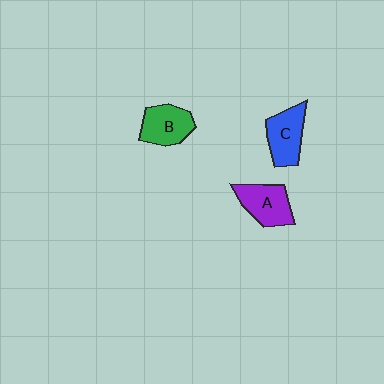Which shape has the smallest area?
Shape B (green).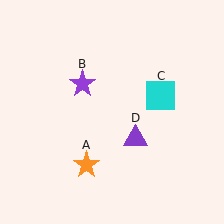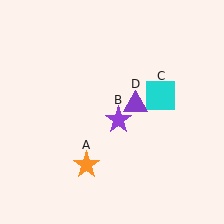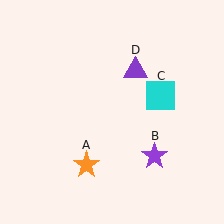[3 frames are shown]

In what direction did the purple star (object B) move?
The purple star (object B) moved down and to the right.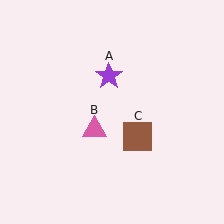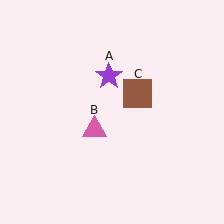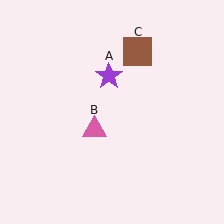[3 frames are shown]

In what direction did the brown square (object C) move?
The brown square (object C) moved up.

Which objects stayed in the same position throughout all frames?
Purple star (object A) and pink triangle (object B) remained stationary.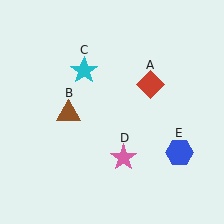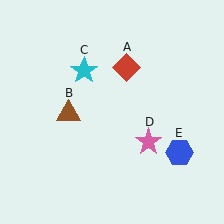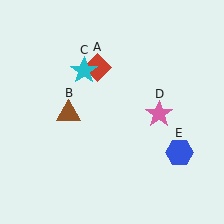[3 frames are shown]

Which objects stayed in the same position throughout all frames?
Brown triangle (object B) and cyan star (object C) and blue hexagon (object E) remained stationary.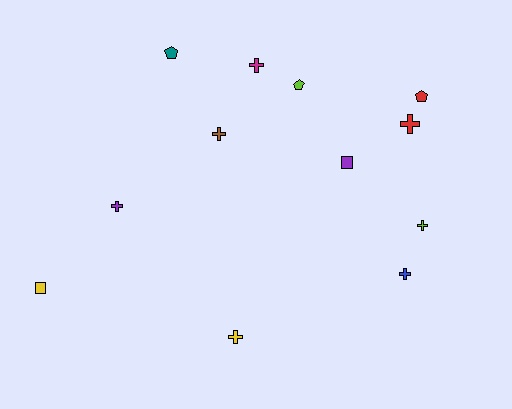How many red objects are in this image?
There are 2 red objects.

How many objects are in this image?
There are 12 objects.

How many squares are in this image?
There are 2 squares.